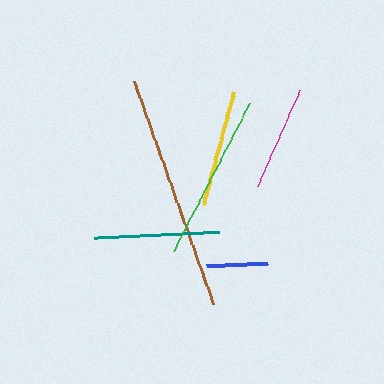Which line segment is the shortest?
The blue line is the shortest at approximately 61 pixels.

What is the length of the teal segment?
The teal segment is approximately 125 pixels long.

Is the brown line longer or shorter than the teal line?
The brown line is longer than the teal line.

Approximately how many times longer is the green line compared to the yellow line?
The green line is approximately 1.4 times the length of the yellow line.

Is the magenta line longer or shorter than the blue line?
The magenta line is longer than the blue line.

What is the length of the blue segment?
The blue segment is approximately 61 pixels long.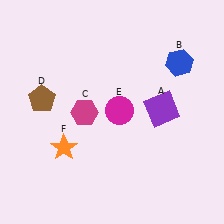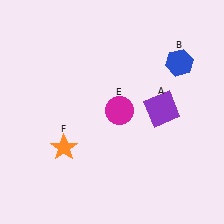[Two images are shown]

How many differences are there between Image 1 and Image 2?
There are 2 differences between the two images.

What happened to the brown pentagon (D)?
The brown pentagon (D) was removed in Image 2. It was in the top-left area of Image 1.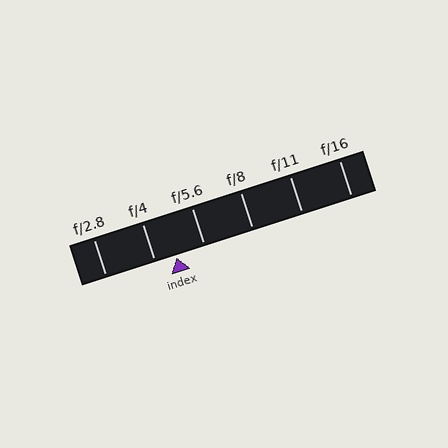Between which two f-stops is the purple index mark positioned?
The index mark is between f/4 and f/5.6.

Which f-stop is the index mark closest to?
The index mark is closest to f/4.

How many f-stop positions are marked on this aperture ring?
There are 6 f-stop positions marked.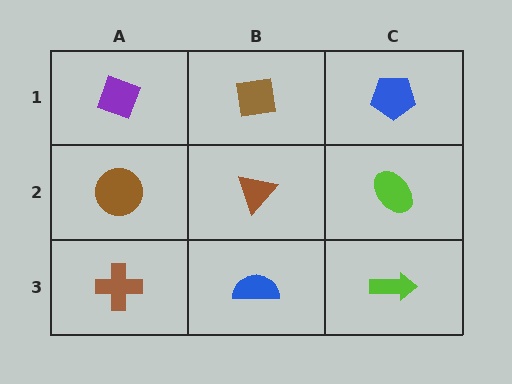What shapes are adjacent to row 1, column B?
A brown triangle (row 2, column B), a purple diamond (row 1, column A), a blue pentagon (row 1, column C).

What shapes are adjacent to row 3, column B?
A brown triangle (row 2, column B), a brown cross (row 3, column A), a lime arrow (row 3, column C).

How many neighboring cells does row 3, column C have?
2.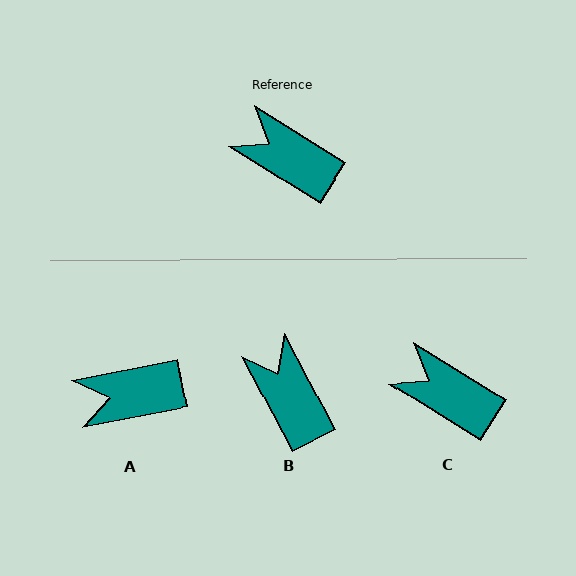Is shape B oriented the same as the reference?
No, it is off by about 30 degrees.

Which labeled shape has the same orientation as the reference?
C.